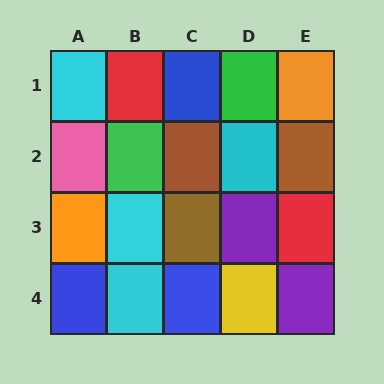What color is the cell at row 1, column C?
Blue.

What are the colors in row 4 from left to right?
Blue, cyan, blue, yellow, purple.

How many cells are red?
2 cells are red.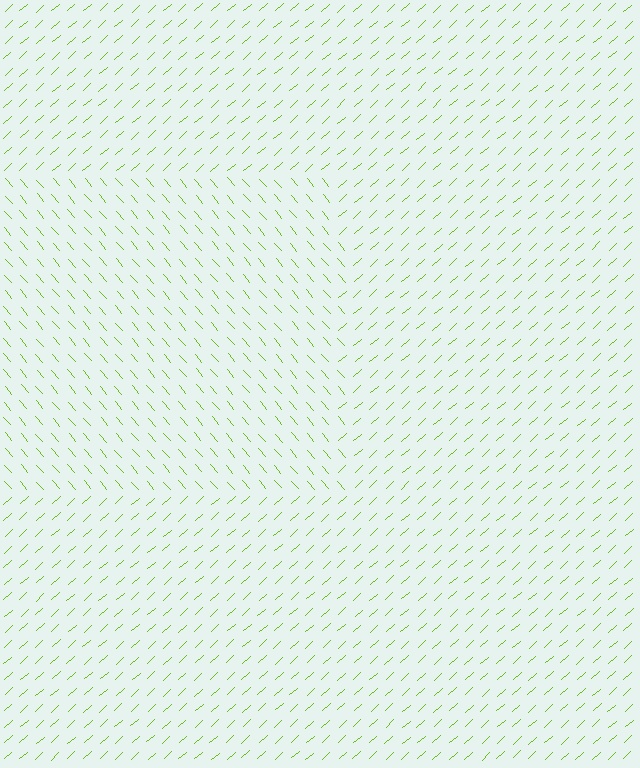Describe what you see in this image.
The image is filled with small lime line segments. A rectangle region in the image has lines oriented differently from the surrounding lines, creating a visible texture boundary.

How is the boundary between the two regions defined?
The boundary is defined purely by a change in line orientation (approximately 89 degrees difference). All lines are the same color and thickness.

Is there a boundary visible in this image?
Yes, there is a texture boundary formed by a change in line orientation.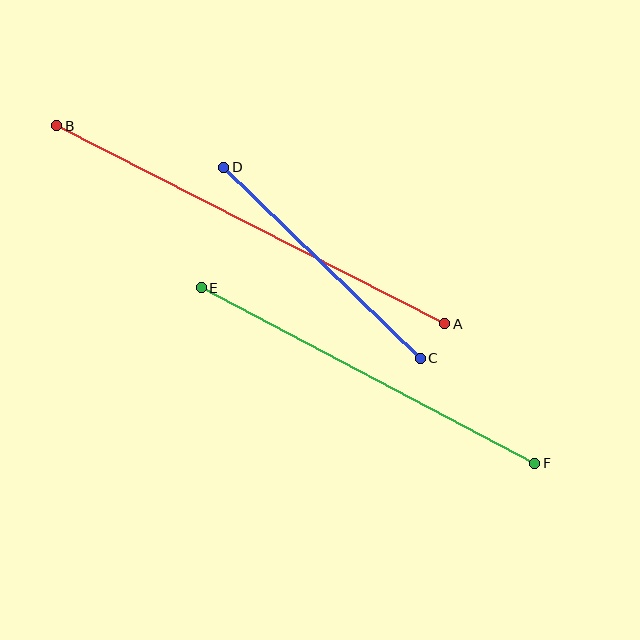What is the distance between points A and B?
The distance is approximately 435 pixels.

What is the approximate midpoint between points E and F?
The midpoint is at approximately (368, 376) pixels.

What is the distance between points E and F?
The distance is approximately 376 pixels.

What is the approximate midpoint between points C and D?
The midpoint is at approximately (322, 263) pixels.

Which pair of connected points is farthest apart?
Points A and B are farthest apart.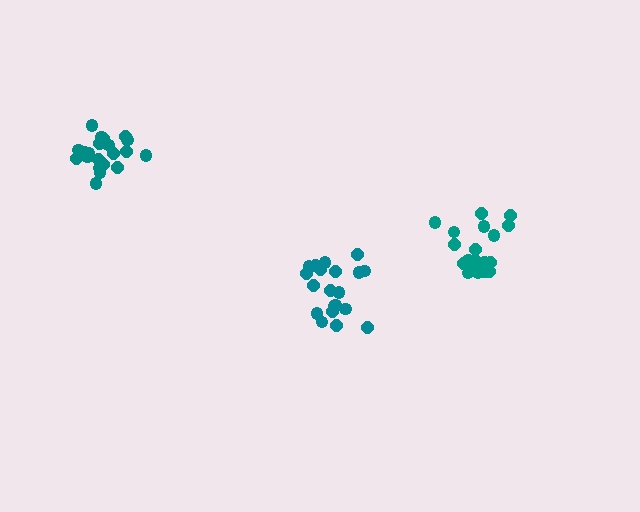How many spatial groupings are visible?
There are 3 spatial groupings.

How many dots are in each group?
Group 1: 19 dots, Group 2: 20 dots, Group 3: 21 dots (60 total).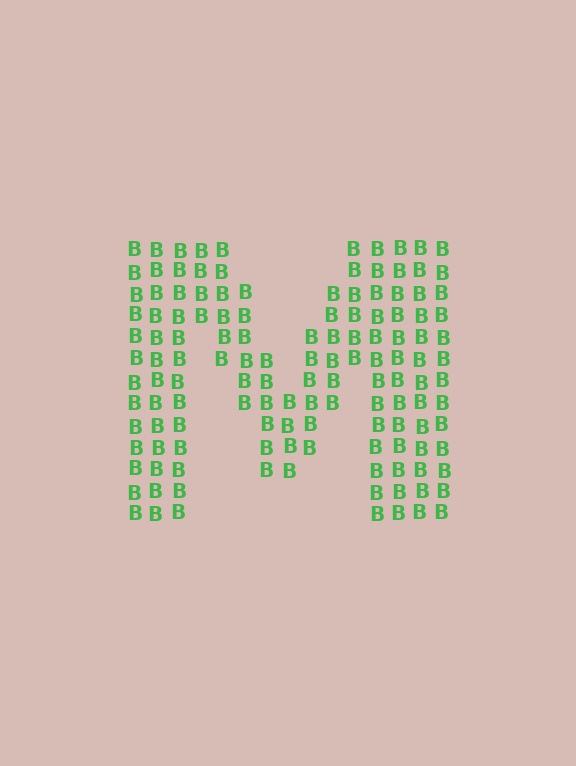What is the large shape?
The large shape is the letter M.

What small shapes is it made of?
It is made of small letter B's.